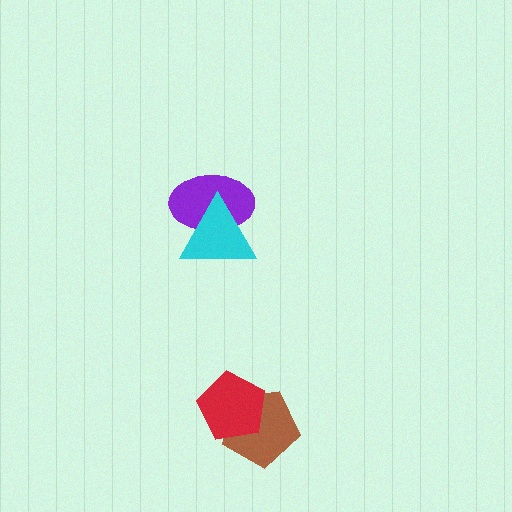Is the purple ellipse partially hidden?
Yes, it is partially covered by another shape.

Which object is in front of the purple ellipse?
The cyan triangle is in front of the purple ellipse.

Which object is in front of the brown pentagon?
The red pentagon is in front of the brown pentagon.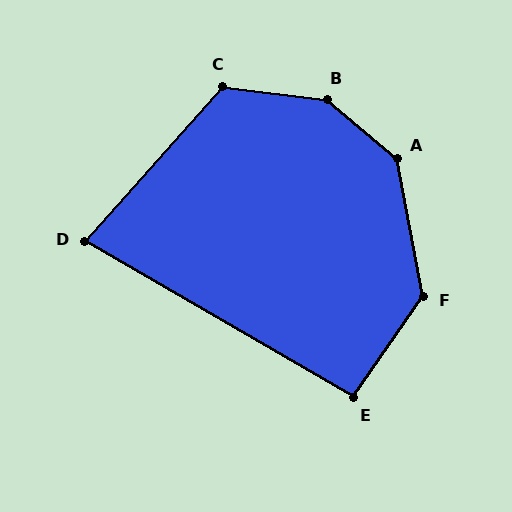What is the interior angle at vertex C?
Approximately 125 degrees (obtuse).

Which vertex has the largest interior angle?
B, at approximately 147 degrees.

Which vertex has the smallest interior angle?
D, at approximately 78 degrees.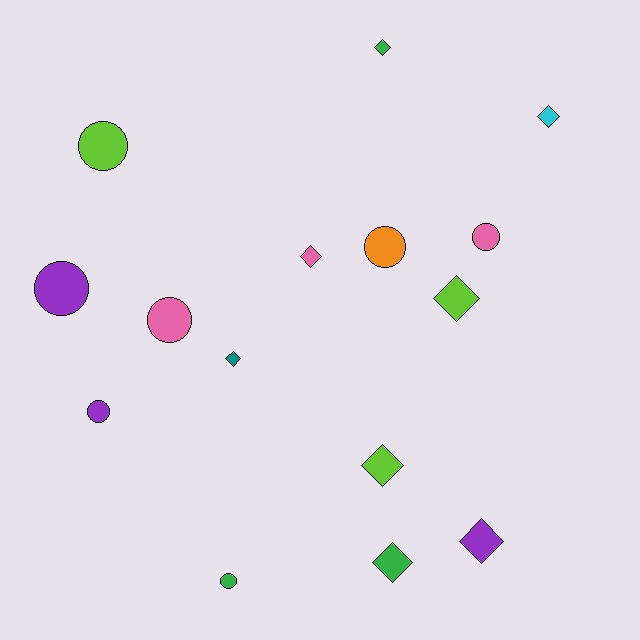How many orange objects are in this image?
There is 1 orange object.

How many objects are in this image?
There are 15 objects.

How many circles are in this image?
There are 7 circles.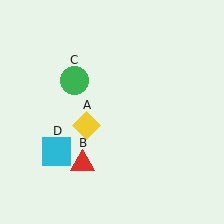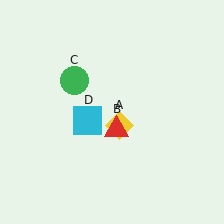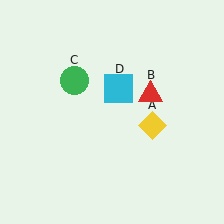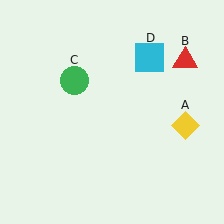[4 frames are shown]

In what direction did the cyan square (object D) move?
The cyan square (object D) moved up and to the right.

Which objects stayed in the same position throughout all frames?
Green circle (object C) remained stationary.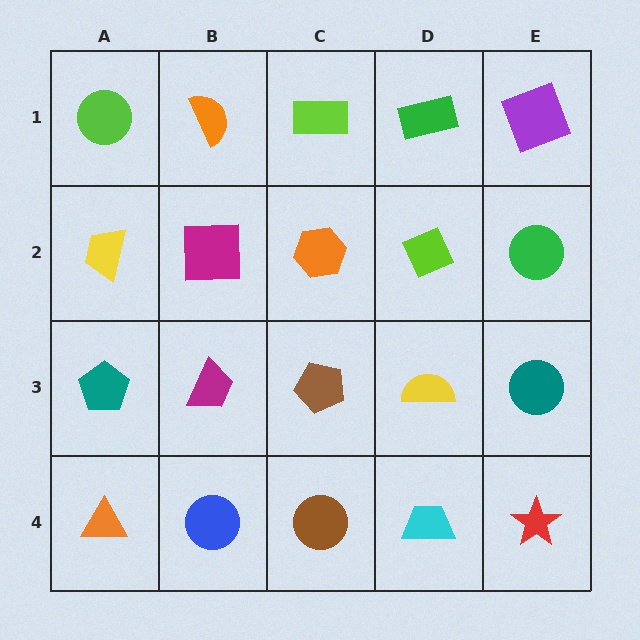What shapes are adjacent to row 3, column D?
A lime diamond (row 2, column D), a cyan trapezoid (row 4, column D), a brown pentagon (row 3, column C), a teal circle (row 3, column E).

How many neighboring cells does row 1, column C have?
3.